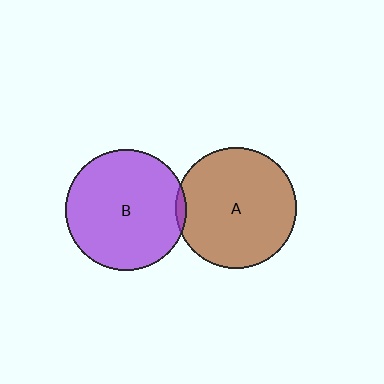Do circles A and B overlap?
Yes.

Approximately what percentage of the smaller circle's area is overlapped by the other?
Approximately 5%.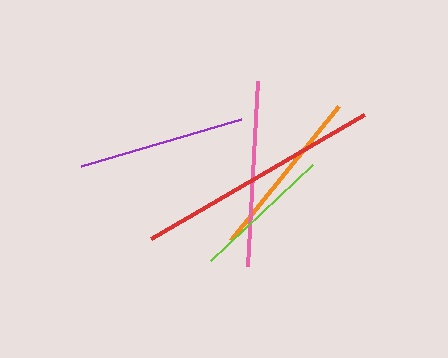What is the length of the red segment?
The red segment is approximately 246 pixels long.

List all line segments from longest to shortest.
From longest to shortest: red, pink, orange, purple, lime.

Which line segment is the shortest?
The lime line is the shortest at approximately 141 pixels.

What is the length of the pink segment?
The pink segment is approximately 185 pixels long.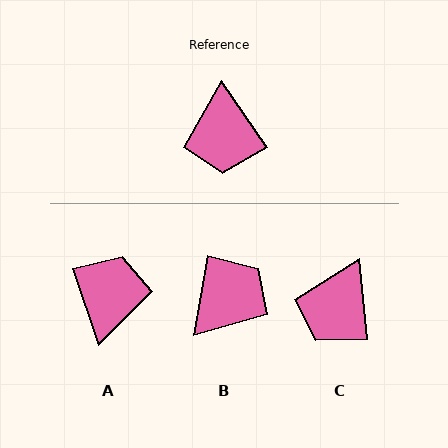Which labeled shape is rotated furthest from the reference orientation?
A, about 164 degrees away.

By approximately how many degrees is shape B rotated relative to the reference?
Approximately 135 degrees counter-clockwise.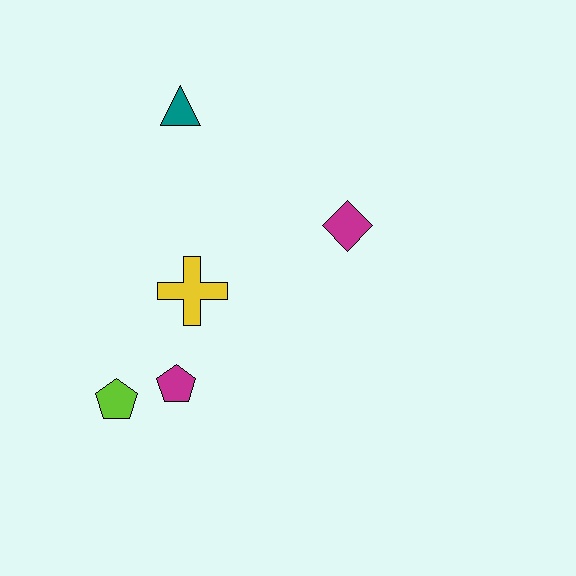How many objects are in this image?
There are 5 objects.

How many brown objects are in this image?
There are no brown objects.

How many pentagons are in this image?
There are 2 pentagons.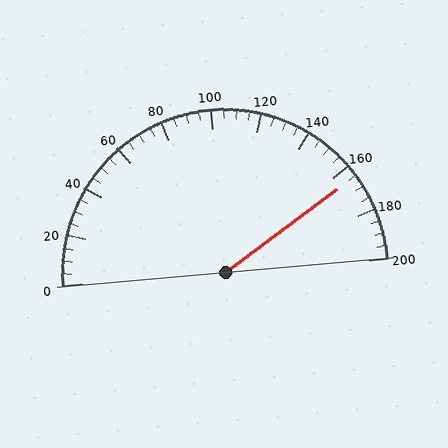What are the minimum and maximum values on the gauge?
The gauge ranges from 0 to 200.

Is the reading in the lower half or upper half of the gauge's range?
The reading is in the upper half of the range (0 to 200).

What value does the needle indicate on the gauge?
The needle indicates approximately 165.